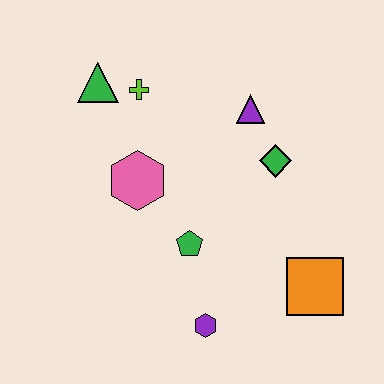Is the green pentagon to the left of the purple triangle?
Yes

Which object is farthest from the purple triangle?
The purple hexagon is farthest from the purple triangle.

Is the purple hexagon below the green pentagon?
Yes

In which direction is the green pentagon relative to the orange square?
The green pentagon is to the left of the orange square.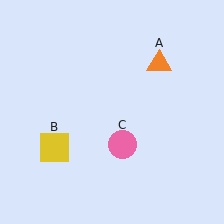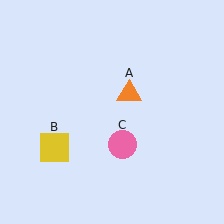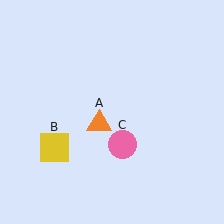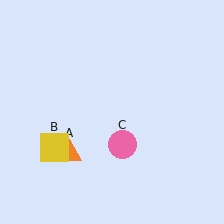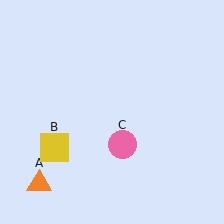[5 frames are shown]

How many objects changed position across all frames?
1 object changed position: orange triangle (object A).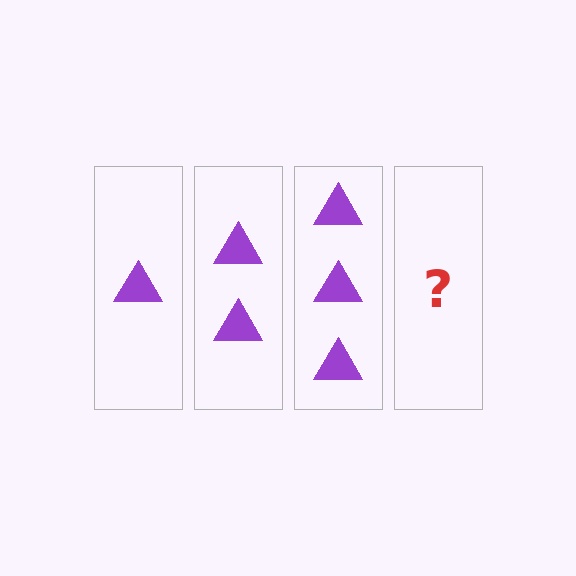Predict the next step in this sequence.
The next step is 4 triangles.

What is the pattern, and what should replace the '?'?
The pattern is that each step adds one more triangle. The '?' should be 4 triangles.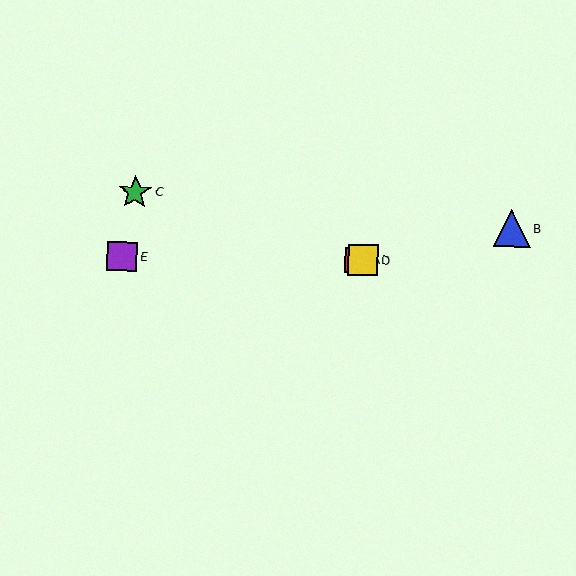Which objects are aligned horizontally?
Objects A, D, E are aligned horizontally.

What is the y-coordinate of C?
Object C is at y≈192.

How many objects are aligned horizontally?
3 objects (A, D, E) are aligned horizontally.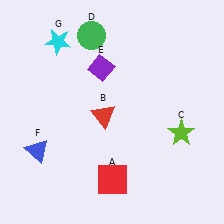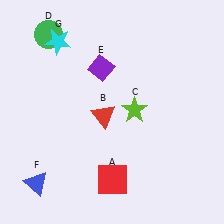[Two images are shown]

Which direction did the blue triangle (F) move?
The blue triangle (F) moved down.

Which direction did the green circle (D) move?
The green circle (D) moved left.